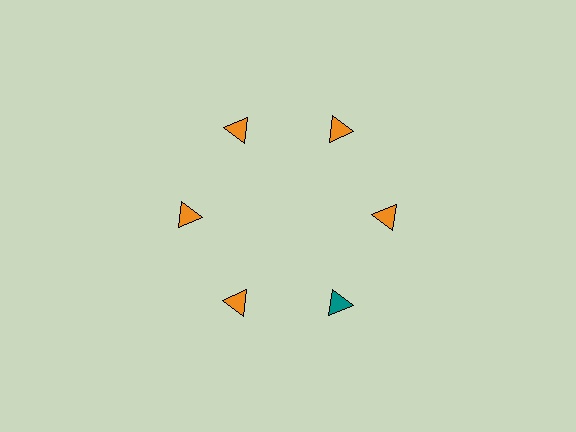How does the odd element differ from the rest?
It has a different color: teal instead of orange.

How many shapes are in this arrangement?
There are 6 shapes arranged in a ring pattern.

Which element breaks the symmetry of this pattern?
The teal triangle at roughly the 5 o'clock position breaks the symmetry. All other shapes are orange triangles.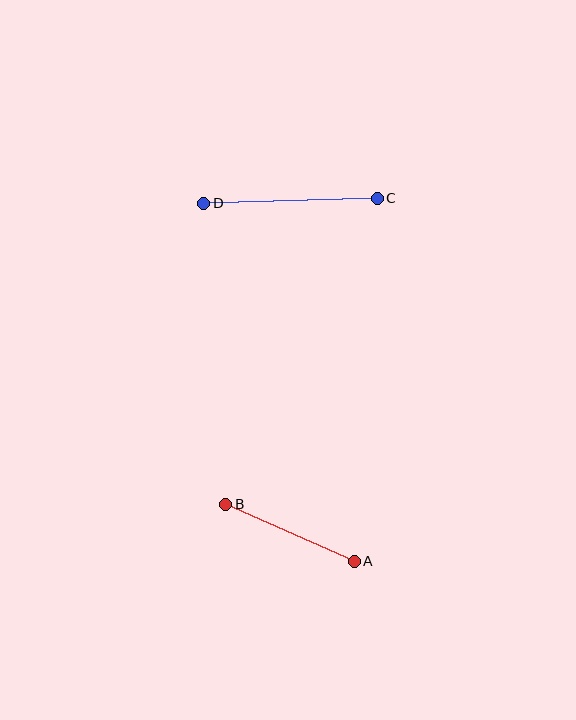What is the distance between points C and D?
The distance is approximately 174 pixels.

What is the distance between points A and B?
The distance is approximately 140 pixels.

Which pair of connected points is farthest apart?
Points C and D are farthest apart.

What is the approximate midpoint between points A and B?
The midpoint is at approximately (290, 533) pixels.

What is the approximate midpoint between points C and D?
The midpoint is at approximately (291, 201) pixels.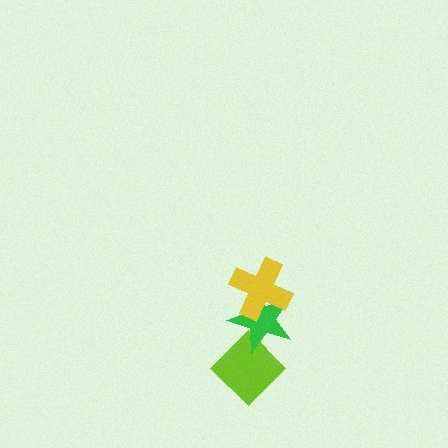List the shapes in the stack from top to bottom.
From top to bottom: the yellow cross, the green star, the lime diamond.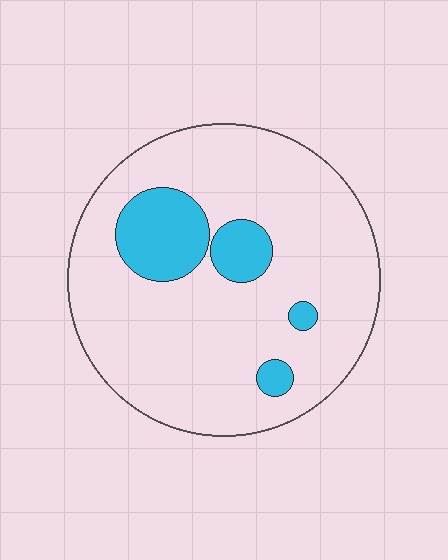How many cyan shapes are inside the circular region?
4.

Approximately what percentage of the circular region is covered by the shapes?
Approximately 15%.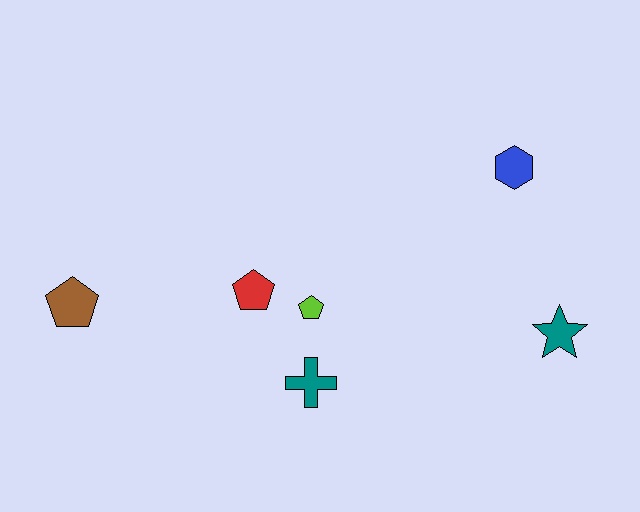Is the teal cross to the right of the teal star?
No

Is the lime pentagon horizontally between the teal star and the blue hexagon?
No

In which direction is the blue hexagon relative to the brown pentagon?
The blue hexagon is to the right of the brown pentagon.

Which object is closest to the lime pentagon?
The red pentagon is closest to the lime pentagon.